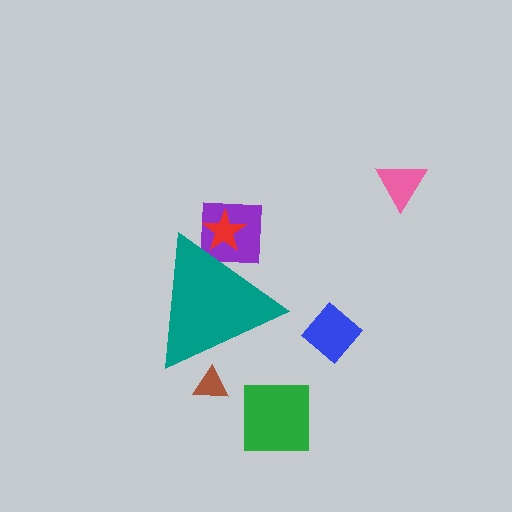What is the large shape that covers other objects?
A teal triangle.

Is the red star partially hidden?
Yes, the red star is partially hidden behind the teal triangle.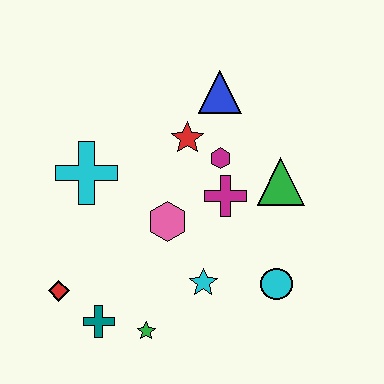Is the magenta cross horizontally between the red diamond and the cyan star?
No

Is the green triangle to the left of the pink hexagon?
No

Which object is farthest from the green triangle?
The red diamond is farthest from the green triangle.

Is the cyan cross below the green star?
No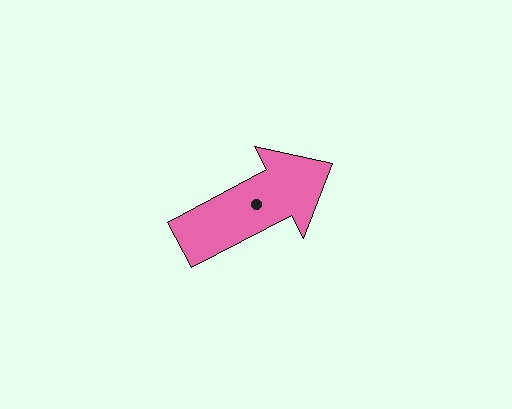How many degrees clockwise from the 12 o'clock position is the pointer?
Approximately 62 degrees.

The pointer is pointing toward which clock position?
Roughly 2 o'clock.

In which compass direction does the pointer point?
Northeast.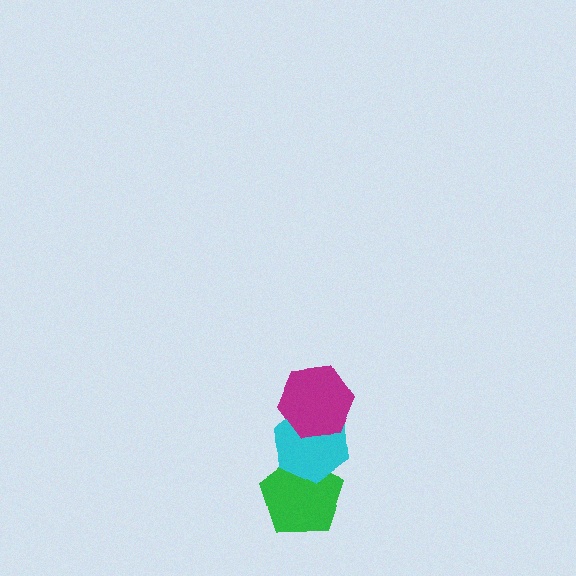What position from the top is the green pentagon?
The green pentagon is 3rd from the top.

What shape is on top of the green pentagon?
The cyan hexagon is on top of the green pentagon.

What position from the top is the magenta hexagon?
The magenta hexagon is 1st from the top.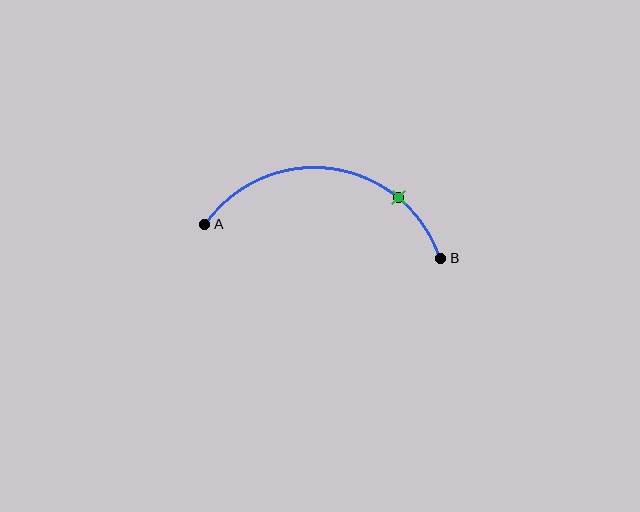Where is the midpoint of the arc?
The arc midpoint is the point on the curve farthest from the straight line joining A and B. It sits above that line.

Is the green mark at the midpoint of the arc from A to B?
No. The green mark lies on the arc but is closer to endpoint B. The arc midpoint would be at the point on the curve equidistant along the arc from both A and B.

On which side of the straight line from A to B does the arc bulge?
The arc bulges above the straight line connecting A and B.